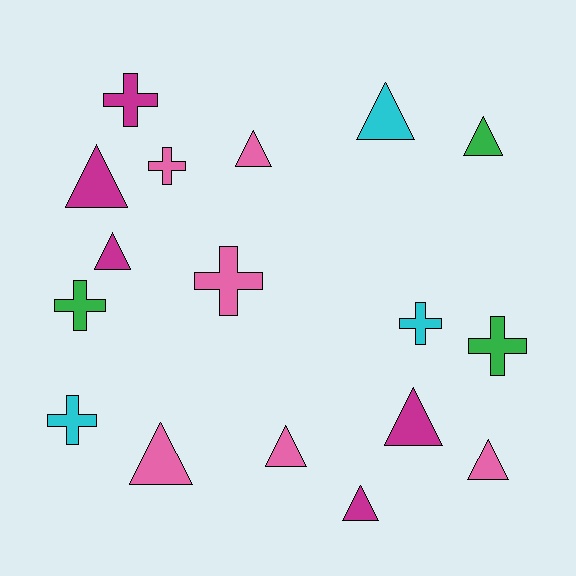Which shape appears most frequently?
Triangle, with 10 objects.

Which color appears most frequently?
Pink, with 6 objects.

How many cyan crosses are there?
There are 2 cyan crosses.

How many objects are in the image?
There are 17 objects.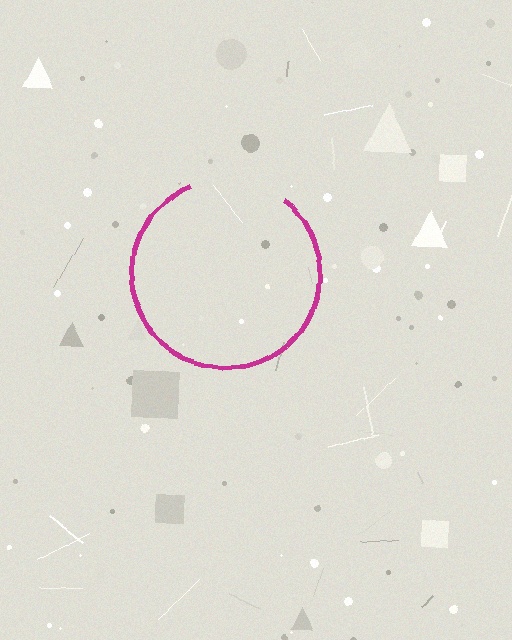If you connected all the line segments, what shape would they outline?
They would outline a circle.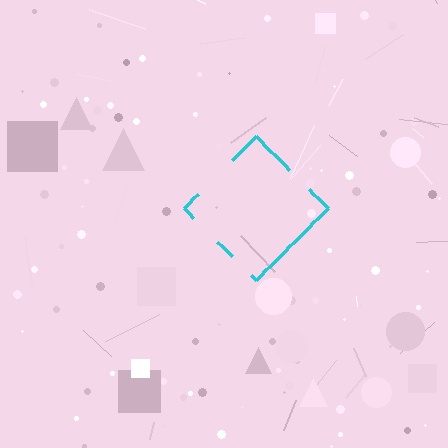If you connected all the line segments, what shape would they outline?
They would outline a diamond.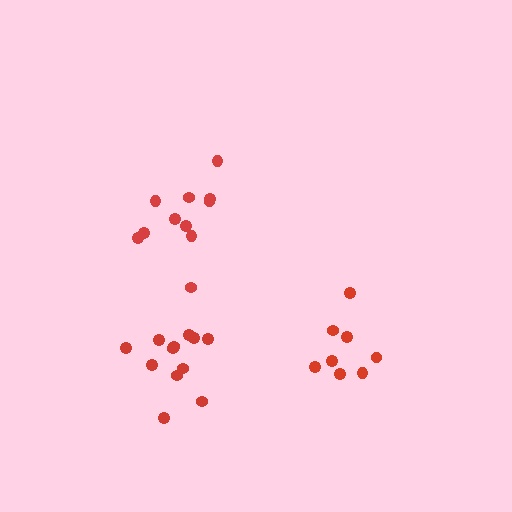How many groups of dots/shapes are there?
There are 3 groups.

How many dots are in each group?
Group 1: 11 dots, Group 2: 8 dots, Group 3: 12 dots (31 total).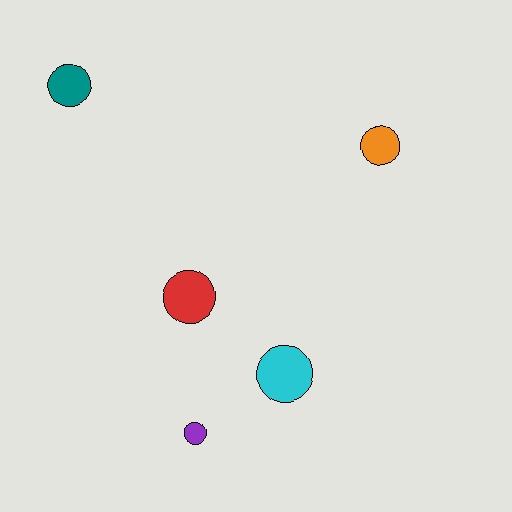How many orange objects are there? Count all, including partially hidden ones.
There is 1 orange object.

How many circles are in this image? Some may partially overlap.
There are 5 circles.